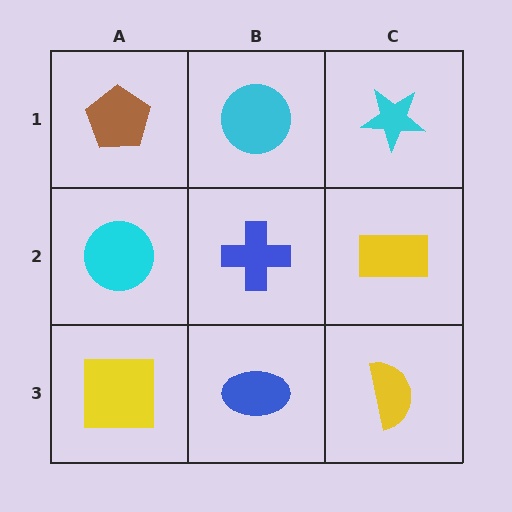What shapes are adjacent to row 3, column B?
A blue cross (row 2, column B), a yellow square (row 3, column A), a yellow semicircle (row 3, column C).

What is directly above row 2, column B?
A cyan circle.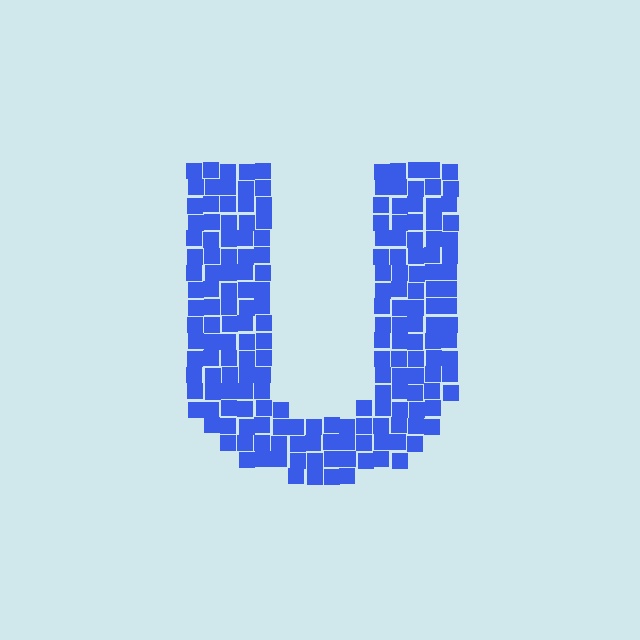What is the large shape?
The large shape is the letter U.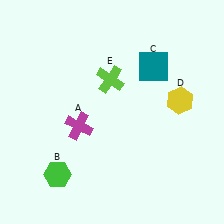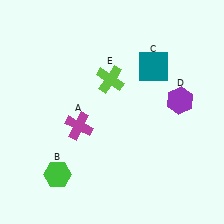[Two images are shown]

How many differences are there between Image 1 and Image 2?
There is 1 difference between the two images.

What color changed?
The hexagon (D) changed from yellow in Image 1 to purple in Image 2.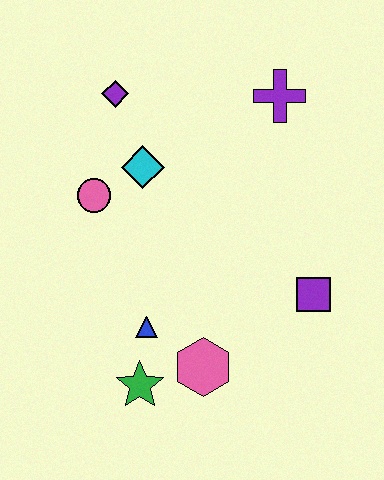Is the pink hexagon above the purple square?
No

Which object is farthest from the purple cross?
The green star is farthest from the purple cross.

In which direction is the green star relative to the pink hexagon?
The green star is to the left of the pink hexagon.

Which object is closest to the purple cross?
The cyan diamond is closest to the purple cross.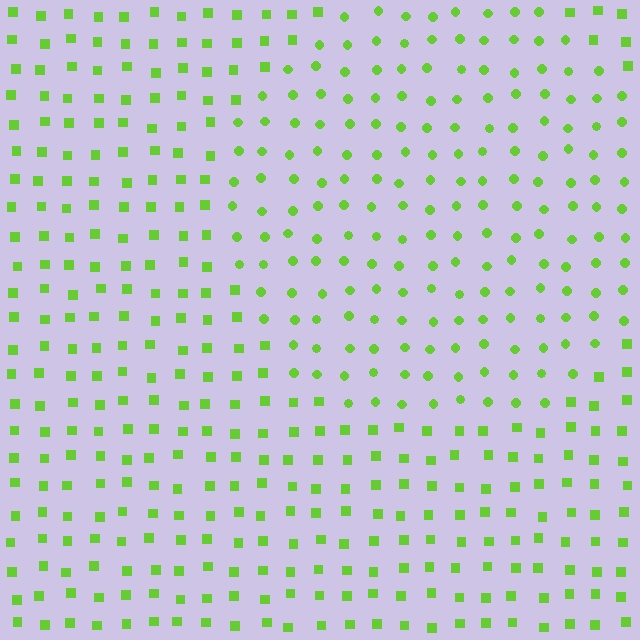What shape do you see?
I see a circle.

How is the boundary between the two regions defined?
The boundary is defined by a change in element shape: circles inside vs. squares outside. All elements share the same color and spacing.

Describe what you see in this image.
The image is filled with small lime elements arranged in a uniform grid. A circle-shaped region contains circles, while the surrounding area contains squares. The boundary is defined purely by the change in element shape.